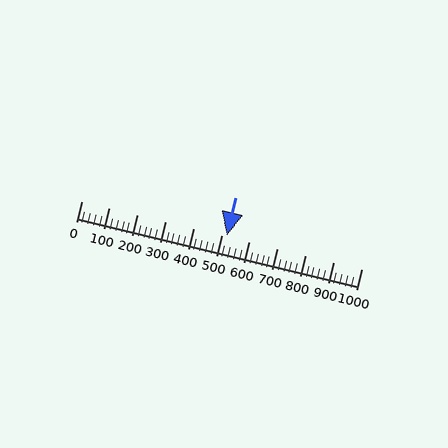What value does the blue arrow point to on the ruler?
The blue arrow points to approximately 520.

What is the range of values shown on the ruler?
The ruler shows values from 0 to 1000.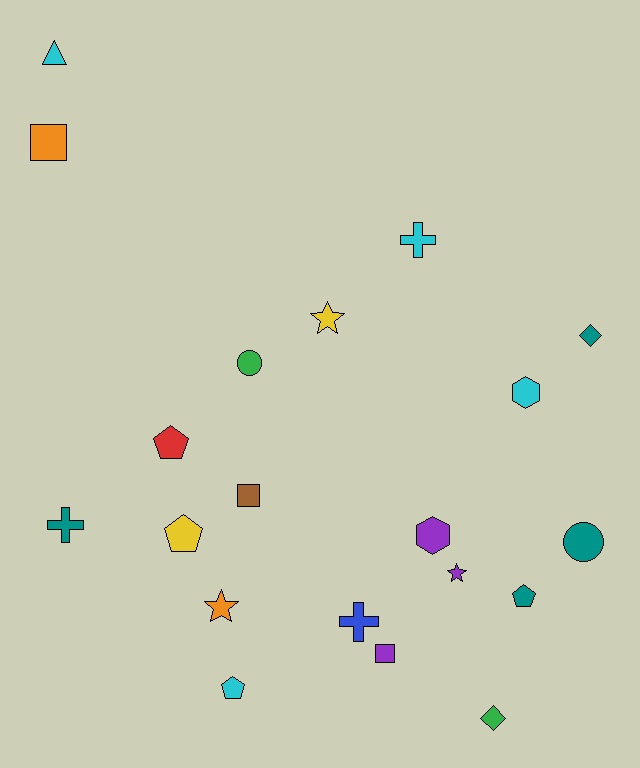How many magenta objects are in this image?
There are no magenta objects.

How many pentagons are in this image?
There are 4 pentagons.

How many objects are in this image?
There are 20 objects.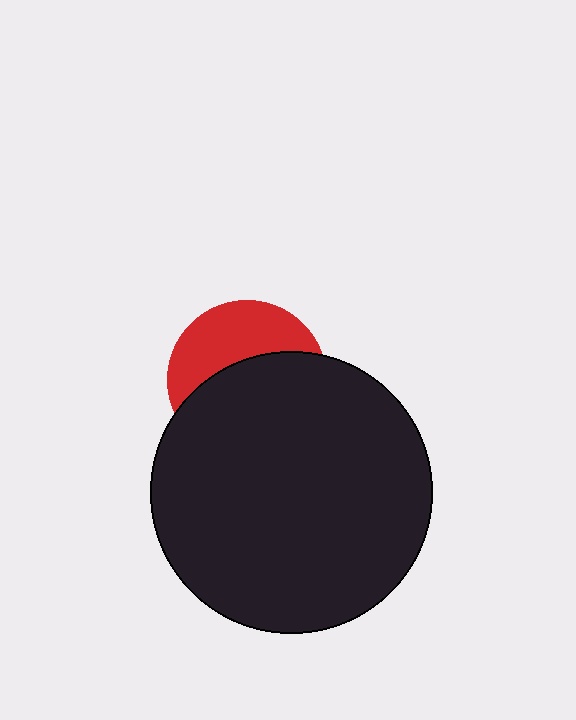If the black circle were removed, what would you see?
You would see the complete red circle.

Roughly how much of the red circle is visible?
A small part of it is visible (roughly 40%).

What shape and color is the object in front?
The object in front is a black circle.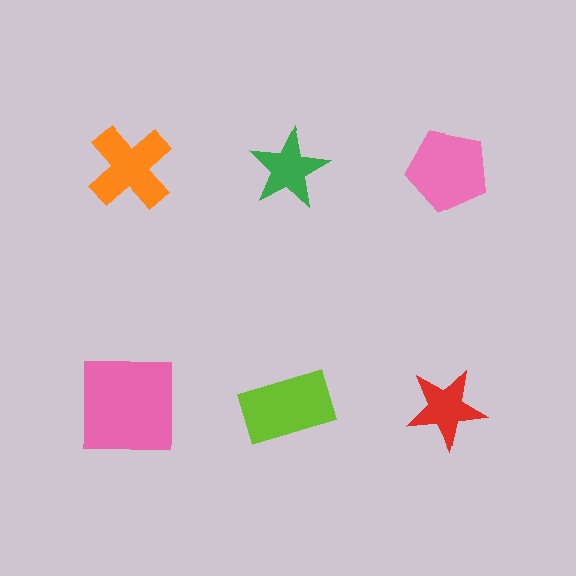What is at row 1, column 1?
An orange cross.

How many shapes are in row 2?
3 shapes.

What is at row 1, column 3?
A pink pentagon.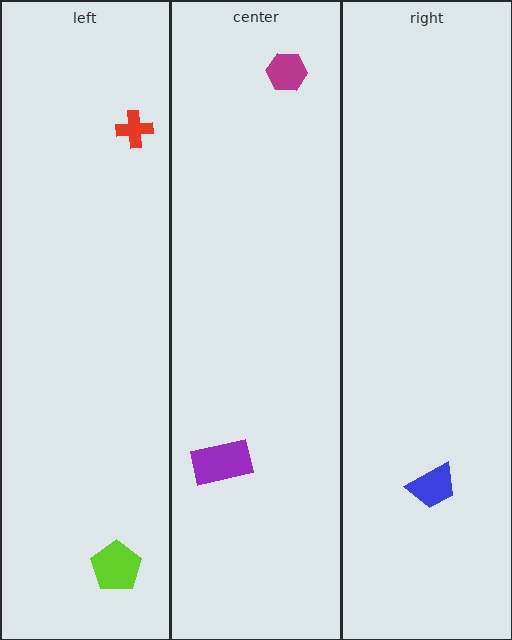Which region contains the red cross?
The left region.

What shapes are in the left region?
The red cross, the lime pentagon.